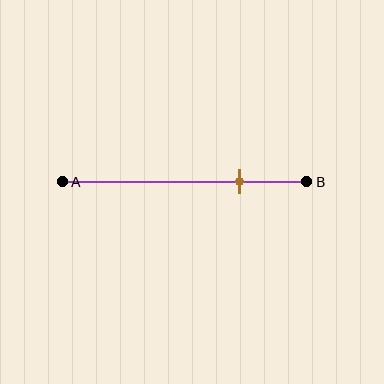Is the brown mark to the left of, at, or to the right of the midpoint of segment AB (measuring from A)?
The brown mark is to the right of the midpoint of segment AB.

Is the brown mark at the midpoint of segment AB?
No, the mark is at about 70% from A, not at the 50% midpoint.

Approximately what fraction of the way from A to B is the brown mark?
The brown mark is approximately 70% of the way from A to B.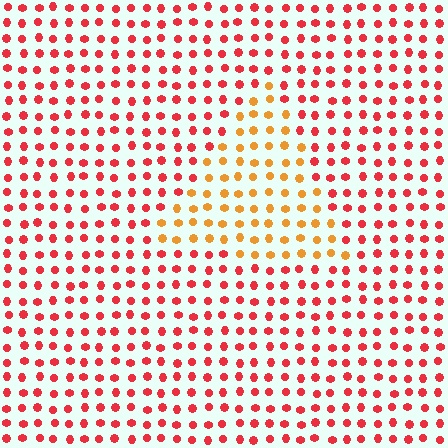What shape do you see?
I see a triangle.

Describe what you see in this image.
The image is filled with small red elements in a uniform arrangement. A triangle-shaped region is visible where the elements are tinted to a slightly different hue, forming a subtle color boundary.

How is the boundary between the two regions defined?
The boundary is defined purely by a slight shift in hue (about 39 degrees). Spacing, size, and orientation are identical on both sides.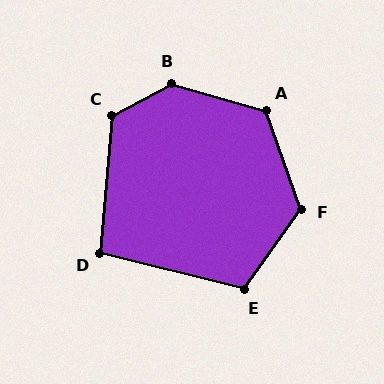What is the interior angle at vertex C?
Approximately 124 degrees (obtuse).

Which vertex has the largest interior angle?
B, at approximately 136 degrees.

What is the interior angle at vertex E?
Approximately 111 degrees (obtuse).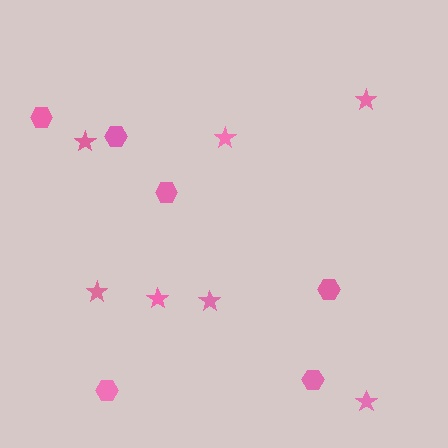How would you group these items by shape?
There are 2 groups: one group of hexagons (6) and one group of stars (7).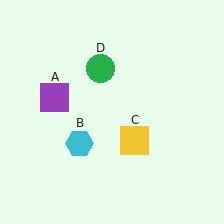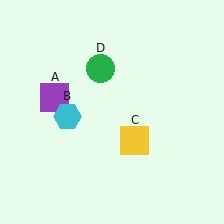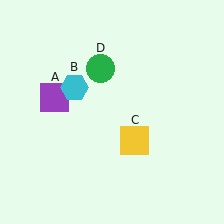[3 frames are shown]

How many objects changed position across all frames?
1 object changed position: cyan hexagon (object B).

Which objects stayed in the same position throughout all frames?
Purple square (object A) and yellow square (object C) and green circle (object D) remained stationary.